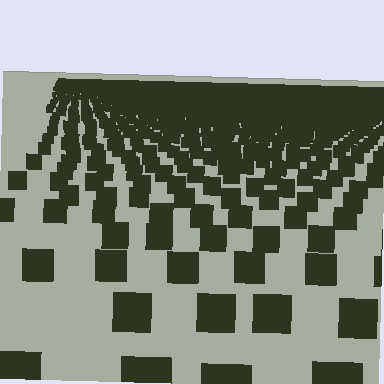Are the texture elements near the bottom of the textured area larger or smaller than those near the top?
Larger. Near the bottom, elements are closer to the viewer and appear at a bigger on-screen size.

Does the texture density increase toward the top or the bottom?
Density increases toward the top.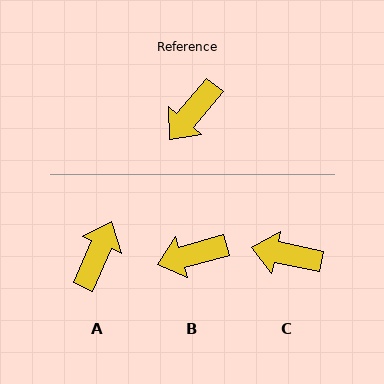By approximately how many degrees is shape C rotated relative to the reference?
Approximately 62 degrees clockwise.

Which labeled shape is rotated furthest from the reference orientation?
A, about 164 degrees away.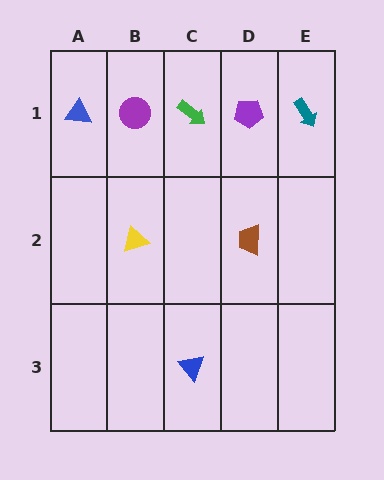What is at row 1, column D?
A purple pentagon.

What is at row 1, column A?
A blue triangle.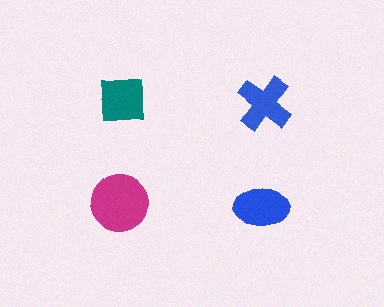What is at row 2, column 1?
A magenta circle.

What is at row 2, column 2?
A blue ellipse.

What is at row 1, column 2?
A blue cross.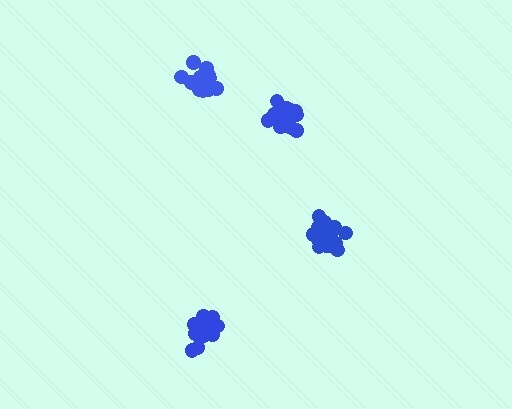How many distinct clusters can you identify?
There are 4 distinct clusters.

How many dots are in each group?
Group 1: 14 dots, Group 2: 14 dots, Group 3: 19 dots, Group 4: 17 dots (64 total).